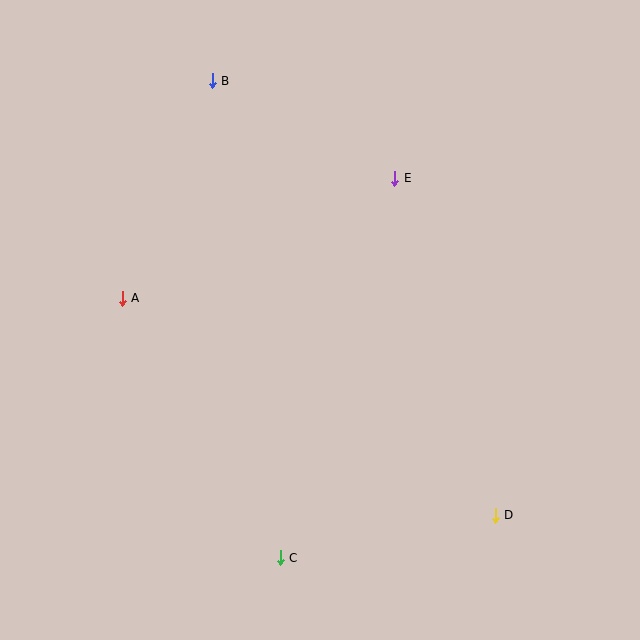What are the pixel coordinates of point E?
Point E is at (395, 178).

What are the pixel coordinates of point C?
Point C is at (280, 558).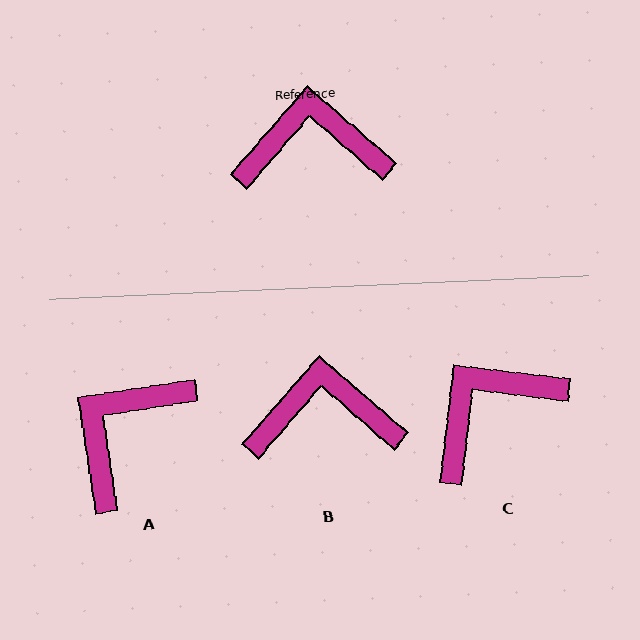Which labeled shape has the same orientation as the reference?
B.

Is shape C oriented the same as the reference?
No, it is off by about 34 degrees.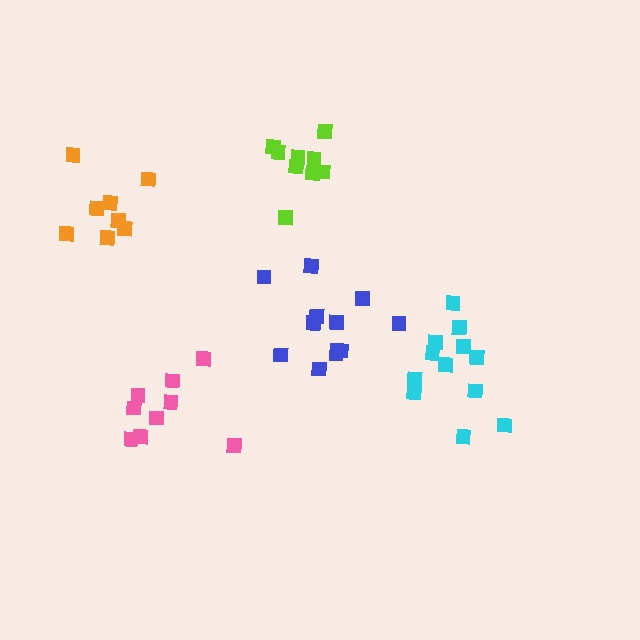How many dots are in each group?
Group 1: 9 dots, Group 2: 12 dots, Group 3: 12 dots, Group 4: 9 dots, Group 5: 8 dots (50 total).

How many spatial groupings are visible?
There are 5 spatial groupings.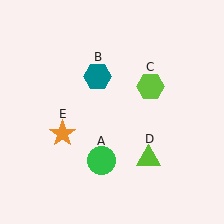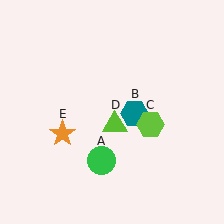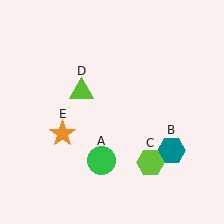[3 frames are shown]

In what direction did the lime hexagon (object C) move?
The lime hexagon (object C) moved down.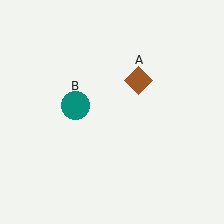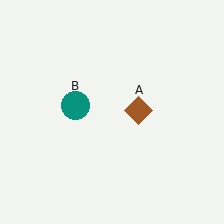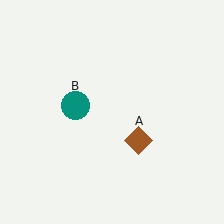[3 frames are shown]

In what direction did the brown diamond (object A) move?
The brown diamond (object A) moved down.